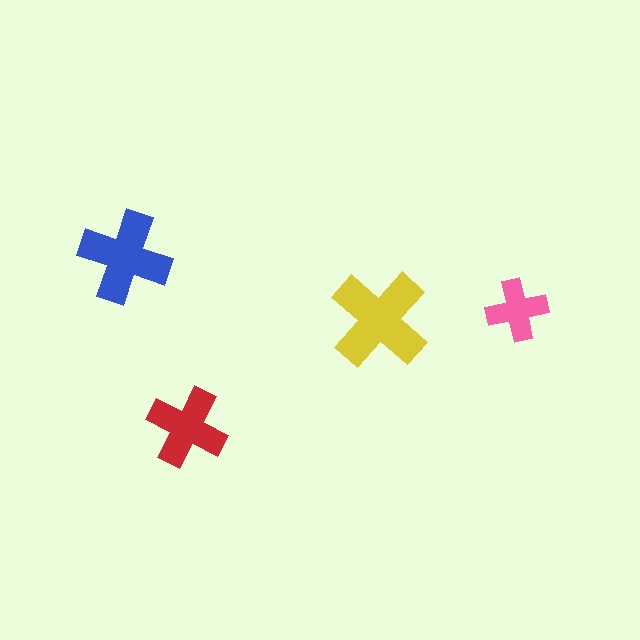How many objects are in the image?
There are 4 objects in the image.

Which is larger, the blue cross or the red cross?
The blue one.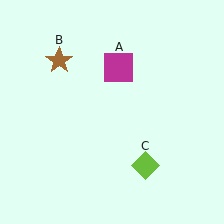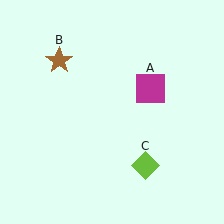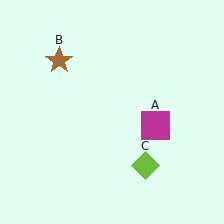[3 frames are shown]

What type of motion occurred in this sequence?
The magenta square (object A) rotated clockwise around the center of the scene.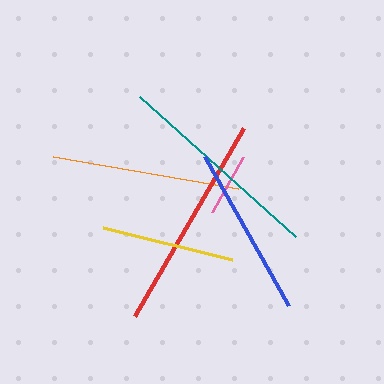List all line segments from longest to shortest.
From longest to shortest: red, teal, orange, blue, yellow, pink.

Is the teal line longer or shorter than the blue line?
The teal line is longer than the blue line.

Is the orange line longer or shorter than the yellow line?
The orange line is longer than the yellow line.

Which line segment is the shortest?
The pink line is the shortest at approximately 63 pixels.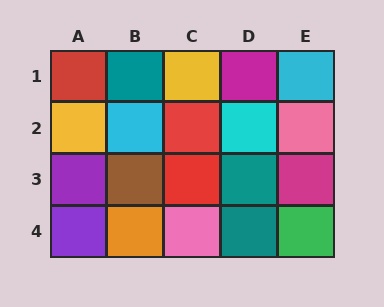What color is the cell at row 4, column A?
Purple.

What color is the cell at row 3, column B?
Brown.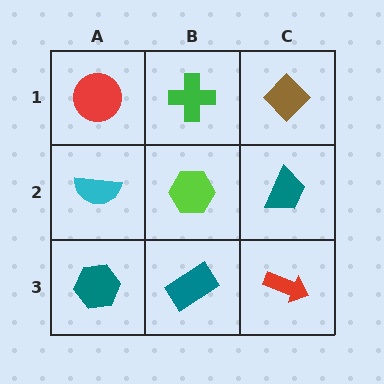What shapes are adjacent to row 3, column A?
A cyan semicircle (row 2, column A), a teal rectangle (row 3, column B).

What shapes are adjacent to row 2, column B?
A green cross (row 1, column B), a teal rectangle (row 3, column B), a cyan semicircle (row 2, column A), a teal trapezoid (row 2, column C).